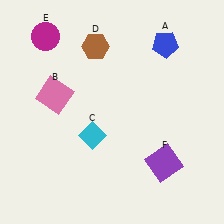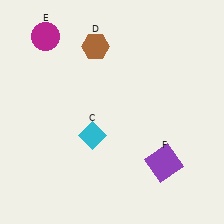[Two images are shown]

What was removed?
The blue pentagon (A), the pink square (B) were removed in Image 2.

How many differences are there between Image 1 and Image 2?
There are 2 differences between the two images.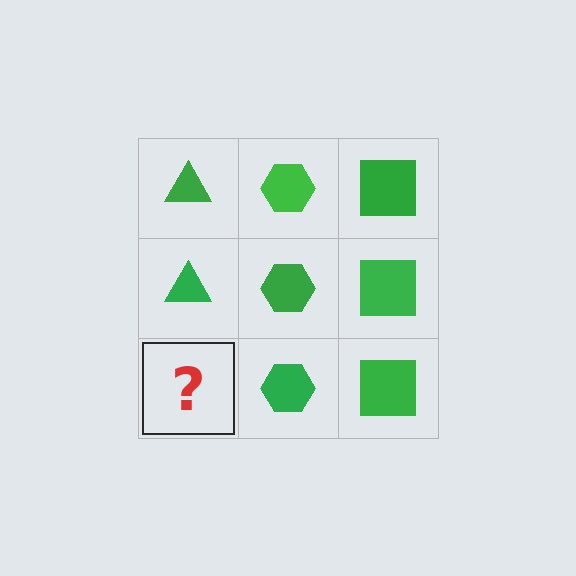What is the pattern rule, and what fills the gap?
The rule is that each column has a consistent shape. The gap should be filled with a green triangle.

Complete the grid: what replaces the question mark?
The question mark should be replaced with a green triangle.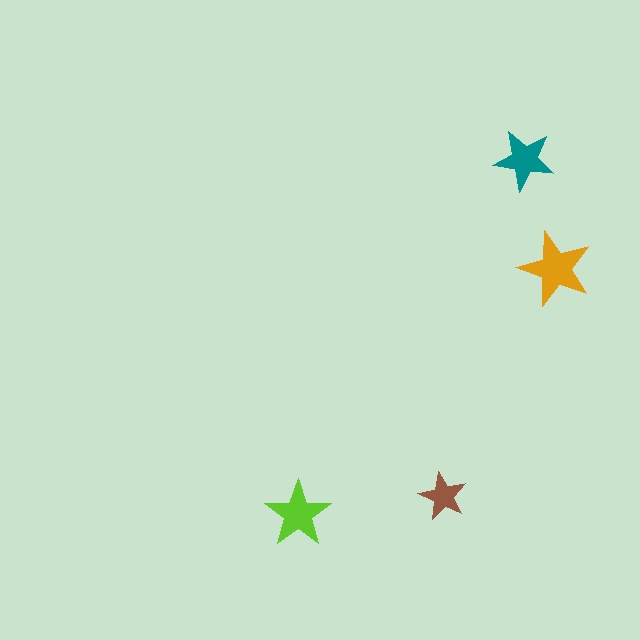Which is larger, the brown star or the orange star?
The orange one.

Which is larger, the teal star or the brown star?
The teal one.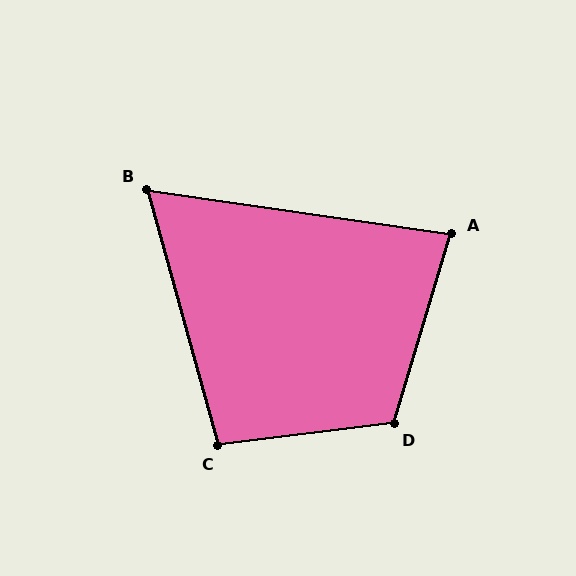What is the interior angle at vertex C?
Approximately 98 degrees (obtuse).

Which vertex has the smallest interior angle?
B, at approximately 66 degrees.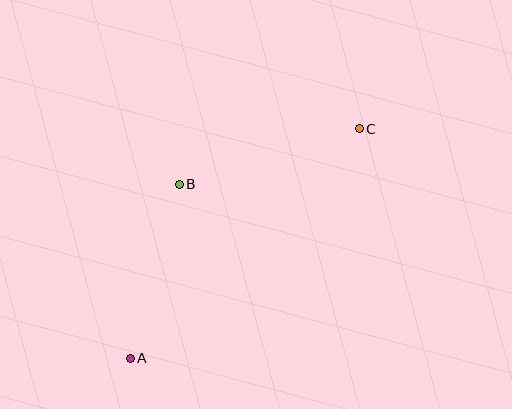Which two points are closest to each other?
Points A and B are closest to each other.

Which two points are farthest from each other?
Points A and C are farthest from each other.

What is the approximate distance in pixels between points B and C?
The distance between B and C is approximately 189 pixels.